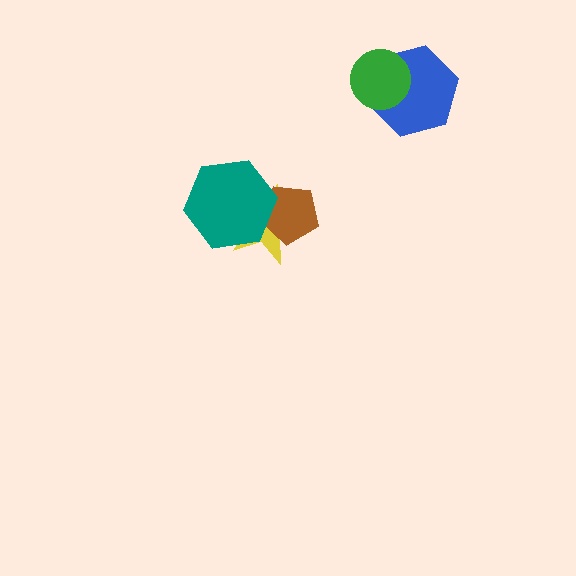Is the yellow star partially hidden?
Yes, it is partially covered by another shape.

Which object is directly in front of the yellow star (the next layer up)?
The brown pentagon is directly in front of the yellow star.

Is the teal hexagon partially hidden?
No, no other shape covers it.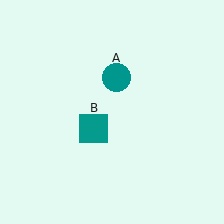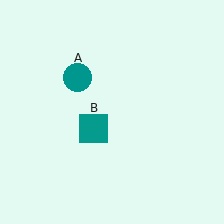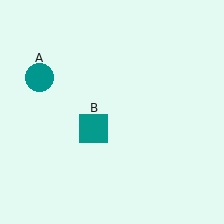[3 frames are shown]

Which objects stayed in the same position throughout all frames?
Teal square (object B) remained stationary.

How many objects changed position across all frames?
1 object changed position: teal circle (object A).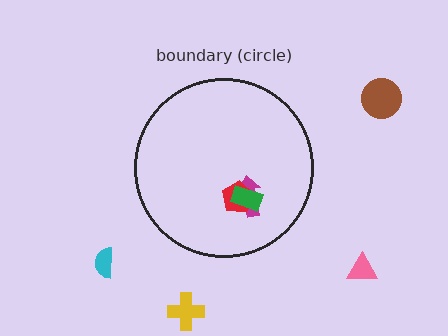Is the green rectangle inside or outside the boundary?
Inside.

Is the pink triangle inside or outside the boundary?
Outside.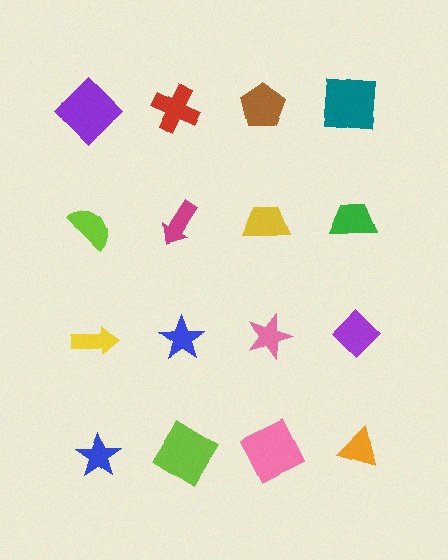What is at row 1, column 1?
A purple diamond.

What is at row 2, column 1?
A lime semicircle.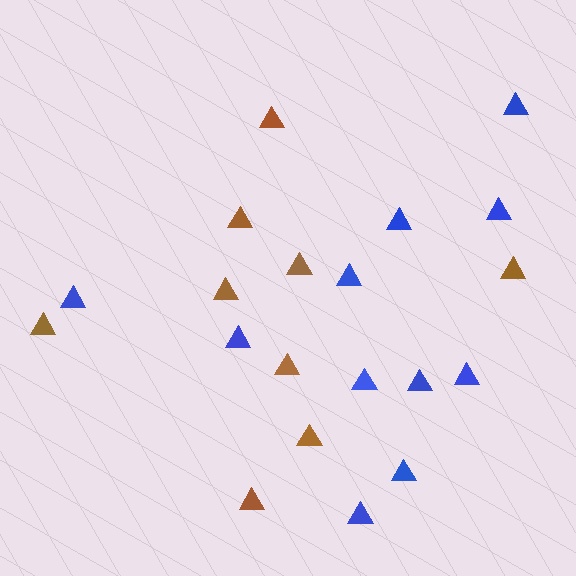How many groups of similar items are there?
There are 2 groups: one group of brown triangles (9) and one group of blue triangles (11).